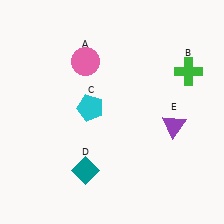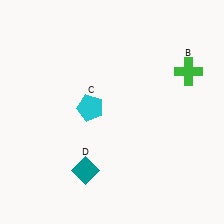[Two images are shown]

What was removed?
The pink circle (A), the purple triangle (E) were removed in Image 2.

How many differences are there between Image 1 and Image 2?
There are 2 differences between the two images.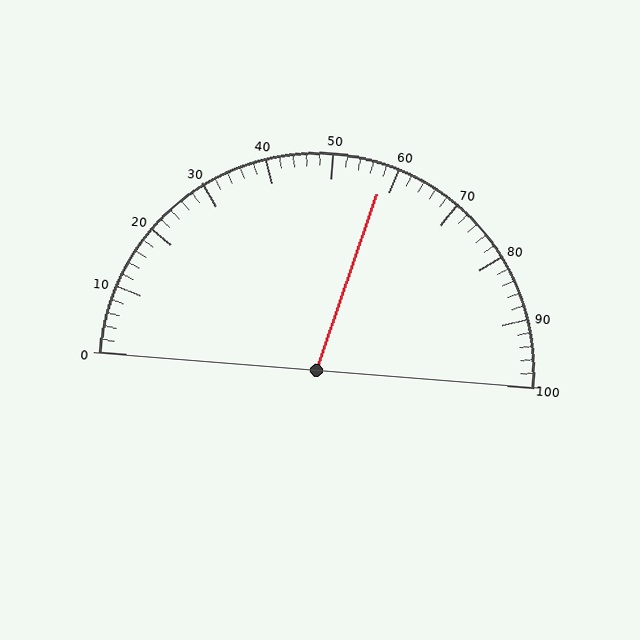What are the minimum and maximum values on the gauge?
The gauge ranges from 0 to 100.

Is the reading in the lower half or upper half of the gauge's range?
The reading is in the upper half of the range (0 to 100).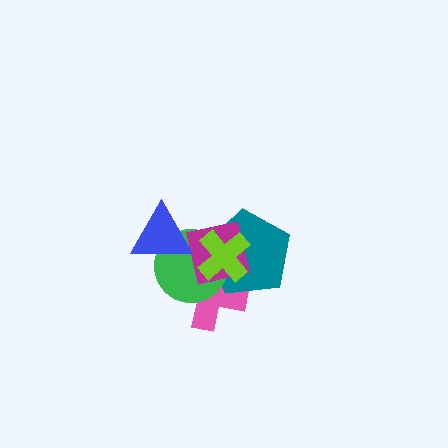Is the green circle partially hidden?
Yes, it is partially covered by another shape.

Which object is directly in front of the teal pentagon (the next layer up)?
The green circle is directly in front of the teal pentagon.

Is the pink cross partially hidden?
Yes, it is partially covered by another shape.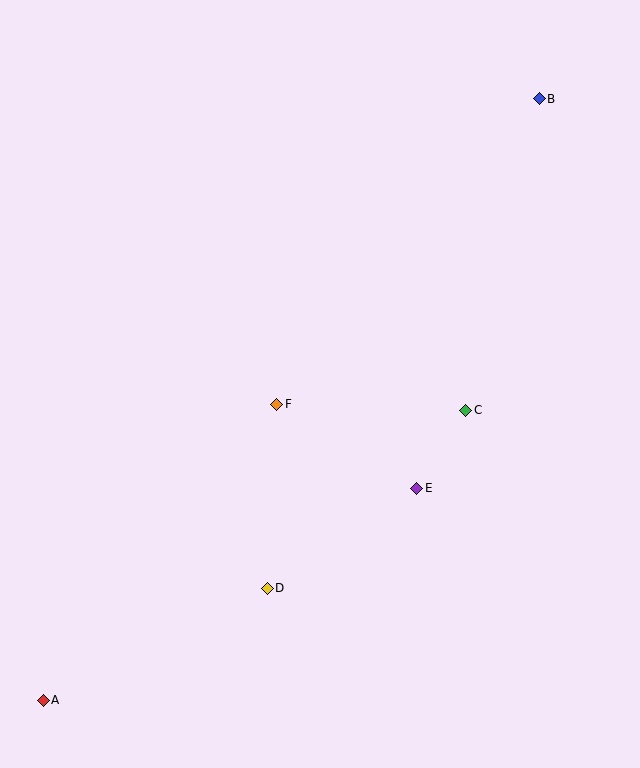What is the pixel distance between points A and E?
The distance between A and E is 430 pixels.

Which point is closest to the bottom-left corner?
Point A is closest to the bottom-left corner.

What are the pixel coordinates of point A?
Point A is at (43, 700).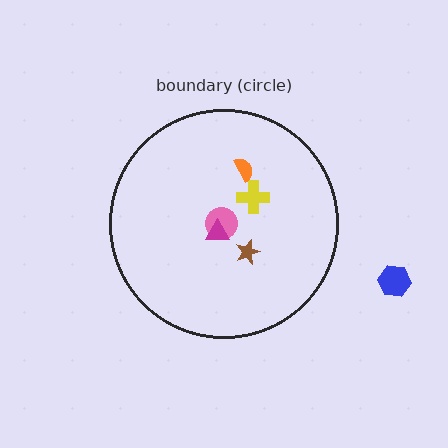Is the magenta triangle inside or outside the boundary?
Inside.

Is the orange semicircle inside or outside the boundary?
Inside.